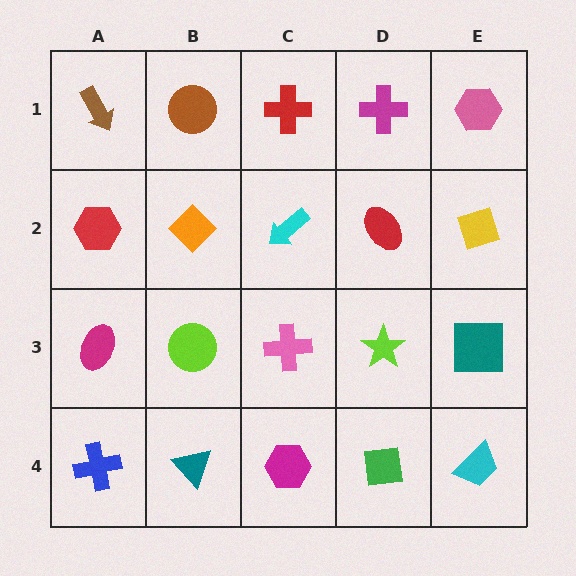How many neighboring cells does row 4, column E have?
2.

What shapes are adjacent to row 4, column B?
A lime circle (row 3, column B), a blue cross (row 4, column A), a magenta hexagon (row 4, column C).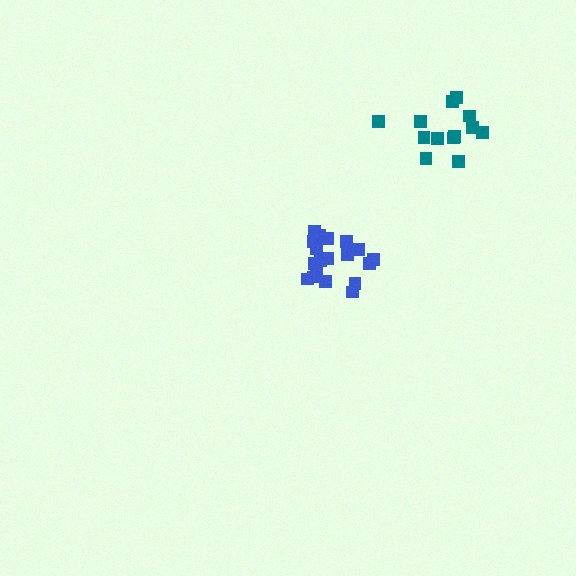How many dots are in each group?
Group 1: 13 dots, Group 2: 19 dots (32 total).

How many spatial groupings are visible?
There are 2 spatial groupings.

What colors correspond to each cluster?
The clusters are colored: teal, blue.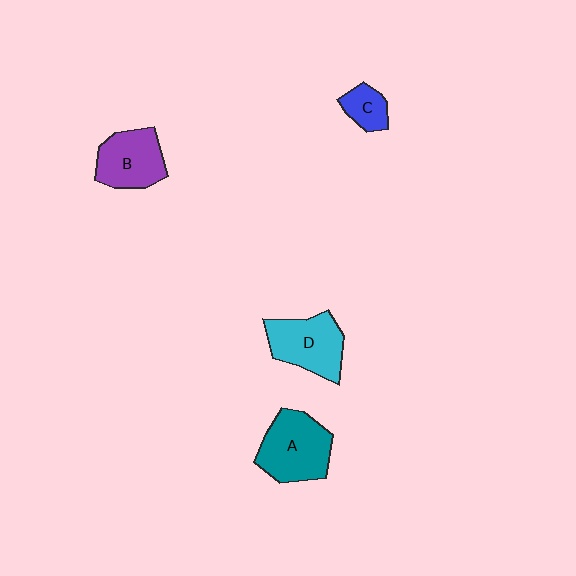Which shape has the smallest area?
Shape C (blue).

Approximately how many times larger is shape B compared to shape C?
Approximately 2.1 times.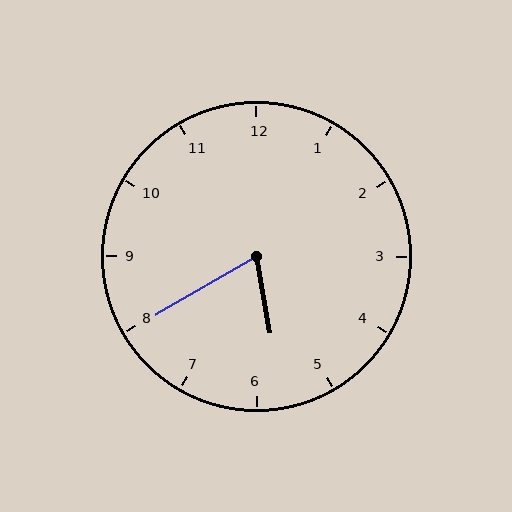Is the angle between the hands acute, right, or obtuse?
It is acute.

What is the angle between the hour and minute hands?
Approximately 70 degrees.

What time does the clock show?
5:40.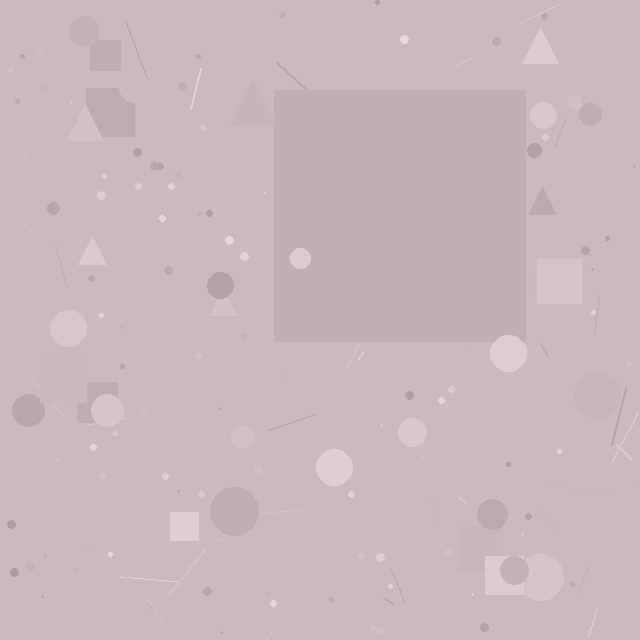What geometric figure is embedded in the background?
A square is embedded in the background.